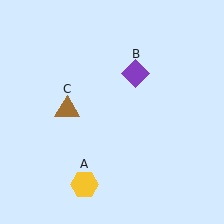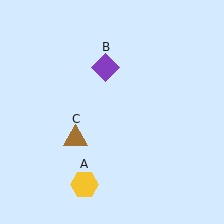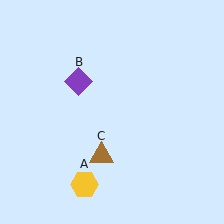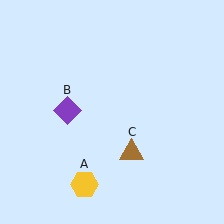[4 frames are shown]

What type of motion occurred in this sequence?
The purple diamond (object B), brown triangle (object C) rotated counterclockwise around the center of the scene.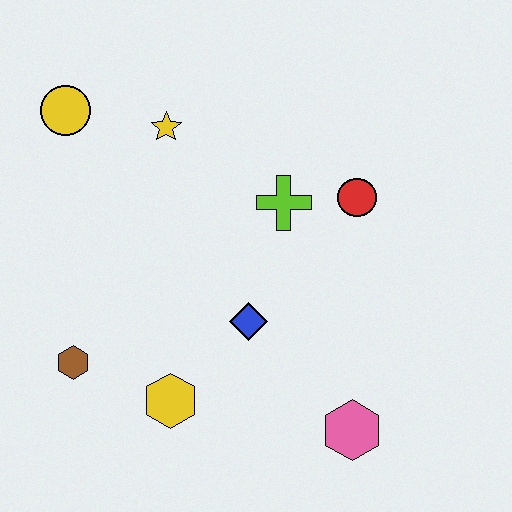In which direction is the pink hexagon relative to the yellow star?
The pink hexagon is below the yellow star.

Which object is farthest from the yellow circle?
The pink hexagon is farthest from the yellow circle.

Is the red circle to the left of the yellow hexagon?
No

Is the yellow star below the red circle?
No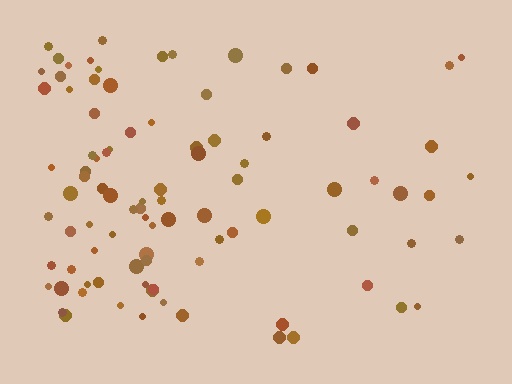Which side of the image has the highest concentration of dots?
The left.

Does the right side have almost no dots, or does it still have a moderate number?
Still a moderate number, just noticeably fewer than the left.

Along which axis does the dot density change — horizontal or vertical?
Horizontal.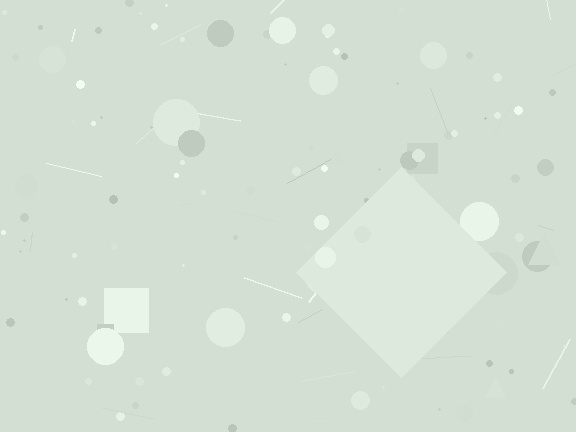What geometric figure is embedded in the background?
A diamond is embedded in the background.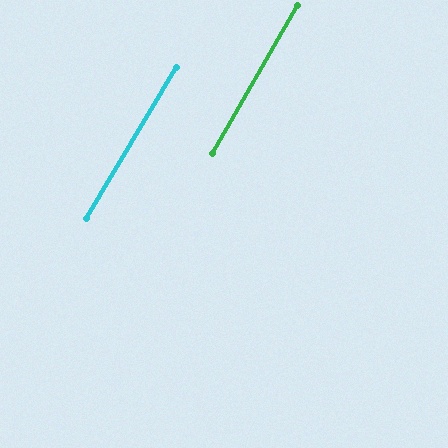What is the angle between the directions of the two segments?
Approximately 1 degree.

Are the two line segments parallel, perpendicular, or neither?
Parallel — their directions differ by only 0.9°.